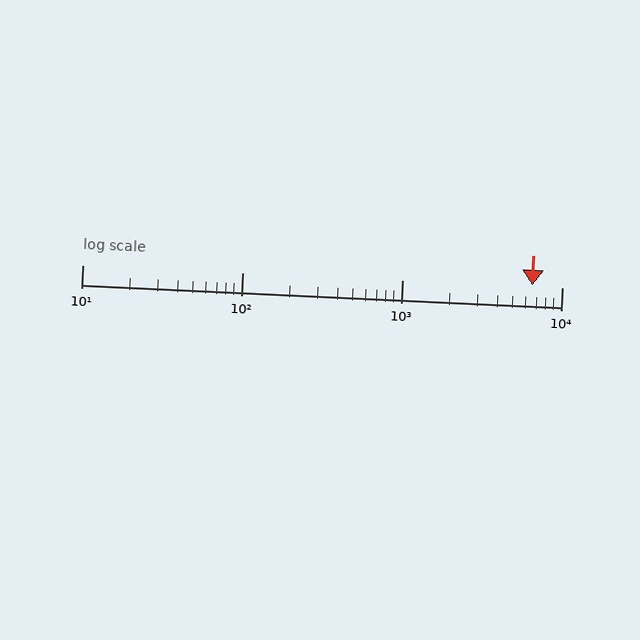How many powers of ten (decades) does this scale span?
The scale spans 3 decades, from 10 to 10000.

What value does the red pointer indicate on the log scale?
The pointer indicates approximately 6500.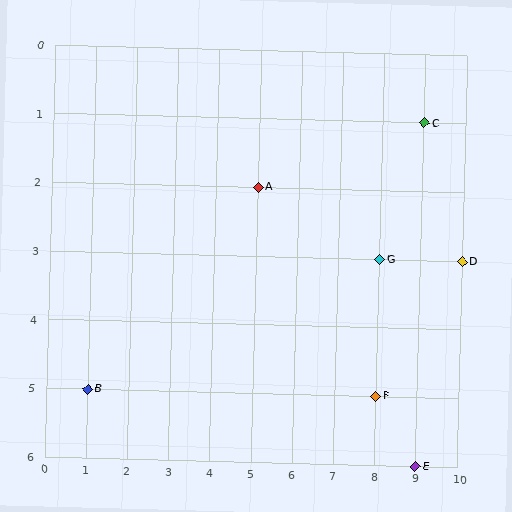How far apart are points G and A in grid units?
Points G and A are 3 columns and 1 row apart (about 3.2 grid units diagonally).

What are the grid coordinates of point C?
Point C is at grid coordinates (9, 1).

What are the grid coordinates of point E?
Point E is at grid coordinates (9, 6).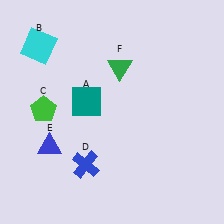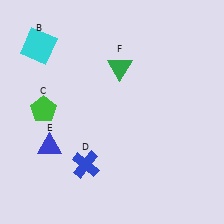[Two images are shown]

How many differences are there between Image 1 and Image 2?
There is 1 difference between the two images.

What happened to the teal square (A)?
The teal square (A) was removed in Image 2. It was in the top-left area of Image 1.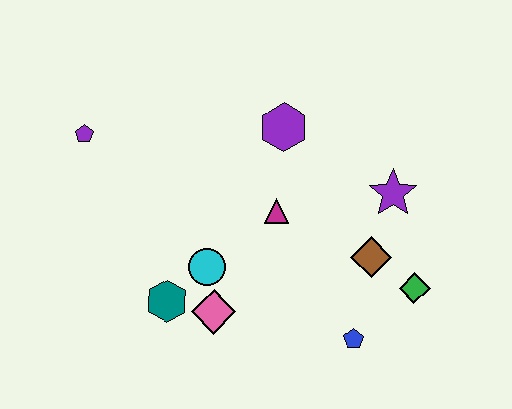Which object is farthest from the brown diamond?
The purple pentagon is farthest from the brown diamond.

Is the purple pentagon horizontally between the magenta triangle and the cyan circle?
No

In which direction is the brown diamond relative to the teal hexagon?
The brown diamond is to the right of the teal hexagon.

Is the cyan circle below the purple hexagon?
Yes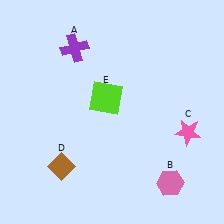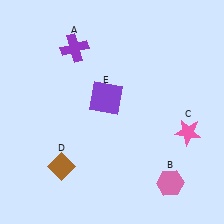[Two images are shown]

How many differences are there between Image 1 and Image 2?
There is 1 difference between the two images.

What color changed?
The square (E) changed from lime in Image 1 to purple in Image 2.